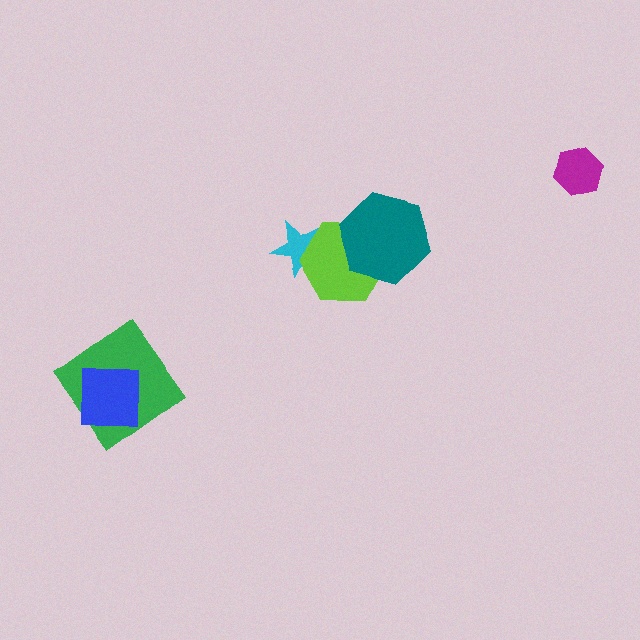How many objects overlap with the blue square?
1 object overlaps with the blue square.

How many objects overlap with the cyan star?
1 object overlaps with the cyan star.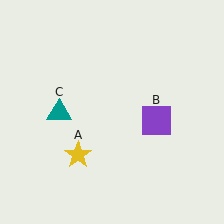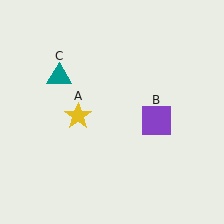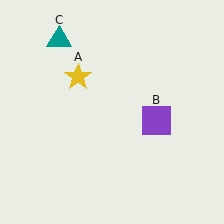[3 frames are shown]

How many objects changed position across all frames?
2 objects changed position: yellow star (object A), teal triangle (object C).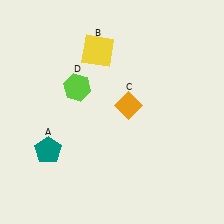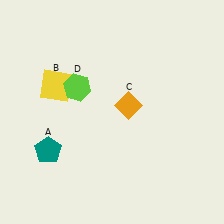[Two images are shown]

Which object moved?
The yellow square (B) moved left.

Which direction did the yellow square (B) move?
The yellow square (B) moved left.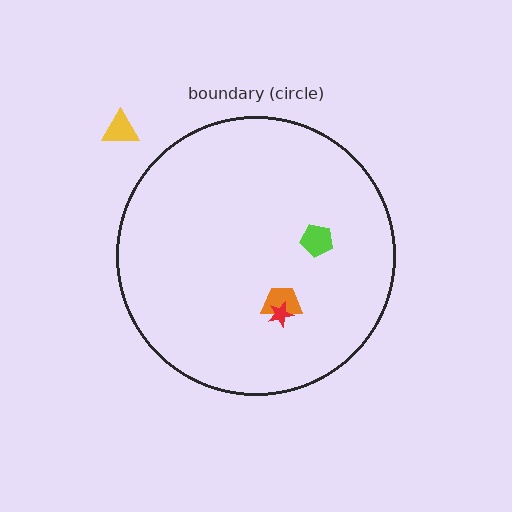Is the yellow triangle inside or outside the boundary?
Outside.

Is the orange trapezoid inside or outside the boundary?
Inside.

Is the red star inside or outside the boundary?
Inside.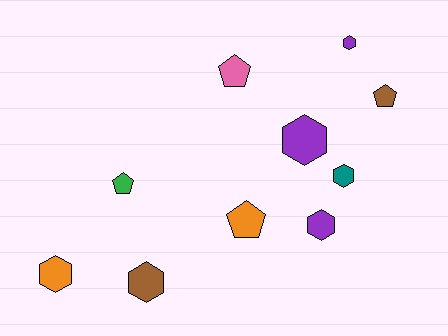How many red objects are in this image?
There are no red objects.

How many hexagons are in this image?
There are 6 hexagons.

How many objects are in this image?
There are 10 objects.